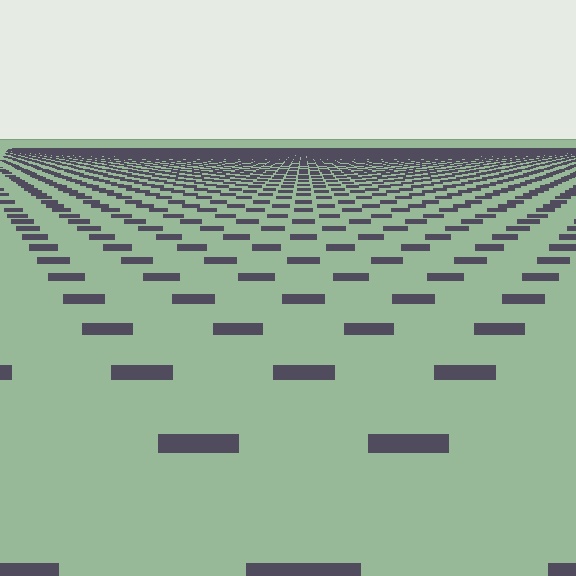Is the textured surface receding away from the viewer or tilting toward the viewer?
The surface is receding away from the viewer. Texture elements get smaller and denser toward the top.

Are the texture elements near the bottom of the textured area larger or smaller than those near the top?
Larger. Near the bottom, elements are closer to the viewer and appear at a bigger on-screen size.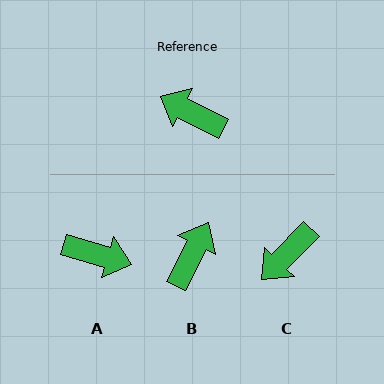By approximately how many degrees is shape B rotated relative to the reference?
Approximately 89 degrees clockwise.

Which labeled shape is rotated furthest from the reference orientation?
A, about 169 degrees away.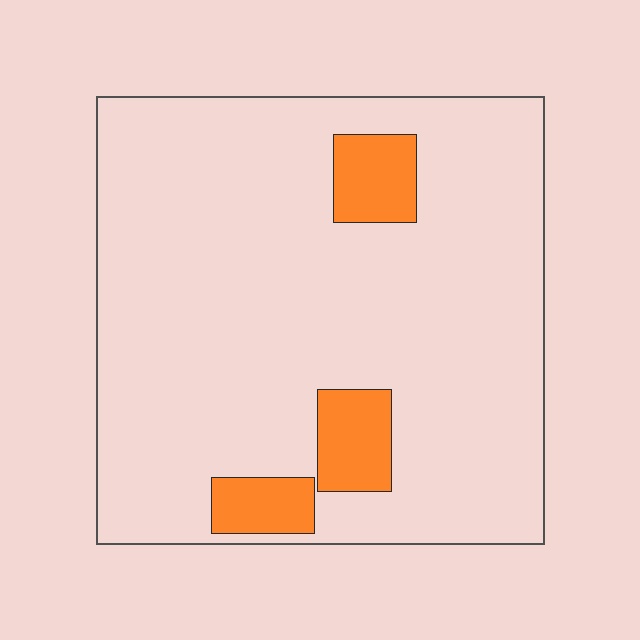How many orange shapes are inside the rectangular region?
3.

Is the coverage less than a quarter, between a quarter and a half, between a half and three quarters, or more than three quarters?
Less than a quarter.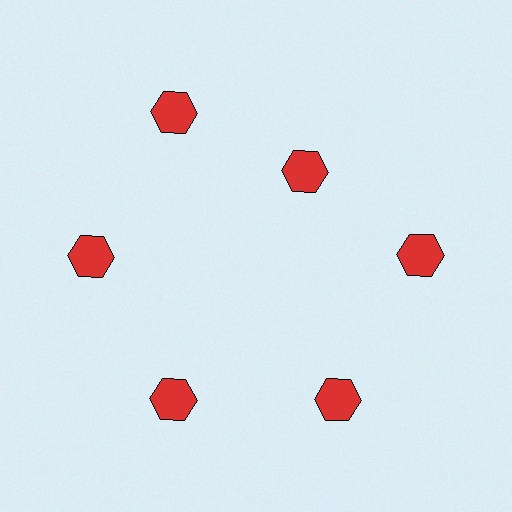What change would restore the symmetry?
The symmetry would be restored by moving it outward, back onto the ring so that all 6 hexagons sit at equal angles and equal distance from the center.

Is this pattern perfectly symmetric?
No. The 6 red hexagons are arranged in a ring, but one element near the 1 o'clock position is pulled inward toward the center, breaking the 6-fold rotational symmetry.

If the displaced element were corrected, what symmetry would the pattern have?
It would have 6-fold rotational symmetry — the pattern would map onto itself every 60 degrees.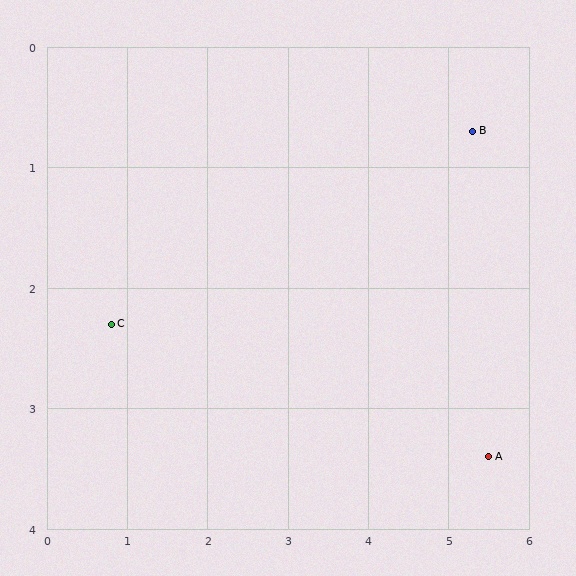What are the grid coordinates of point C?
Point C is at approximately (0.8, 2.3).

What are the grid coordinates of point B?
Point B is at approximately (5.3, 0.7).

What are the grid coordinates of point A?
Point A is at approximately (5.5, 3.4).